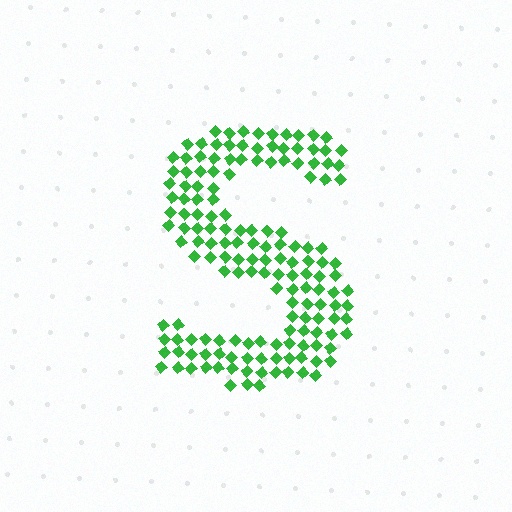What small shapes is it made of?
It is made of small diamonds.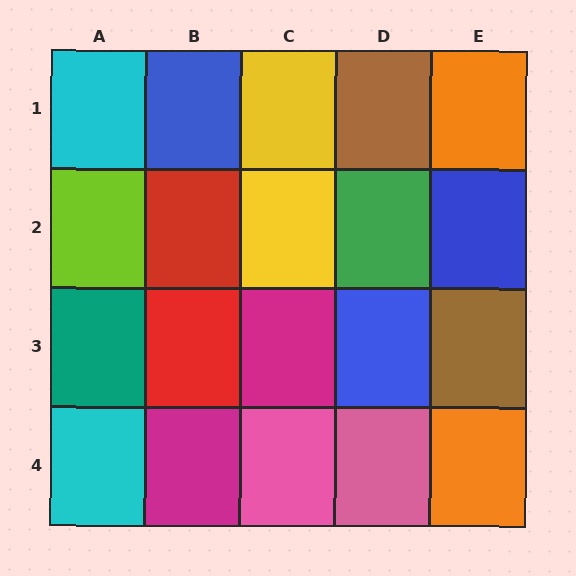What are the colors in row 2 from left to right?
Lime, red, yellow, green, blue.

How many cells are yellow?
2 cells are yellow.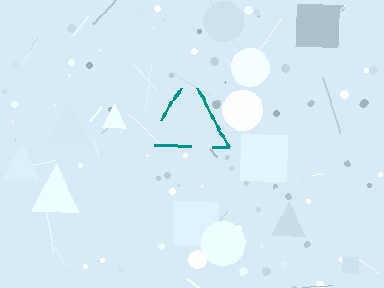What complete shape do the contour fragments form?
The contour fragments form a triangle.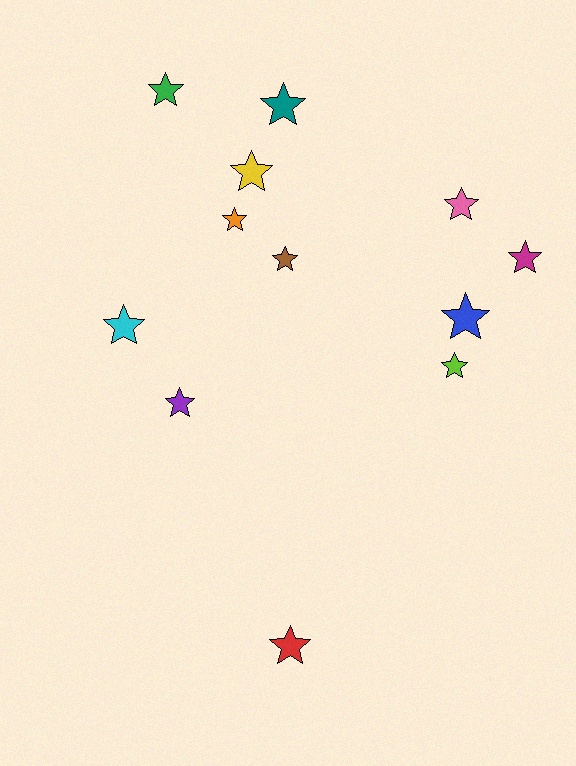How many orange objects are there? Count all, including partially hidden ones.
There is 1 orange object.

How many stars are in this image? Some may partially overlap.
There are 12 stars.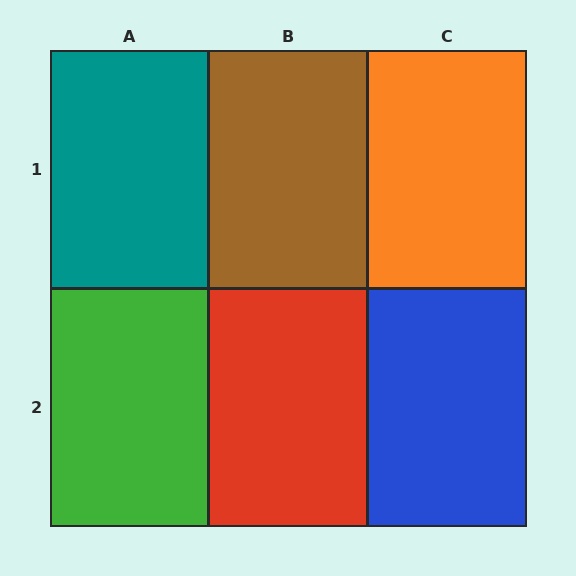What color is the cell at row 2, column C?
Blue.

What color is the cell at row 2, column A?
Green.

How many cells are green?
1 cell is green.